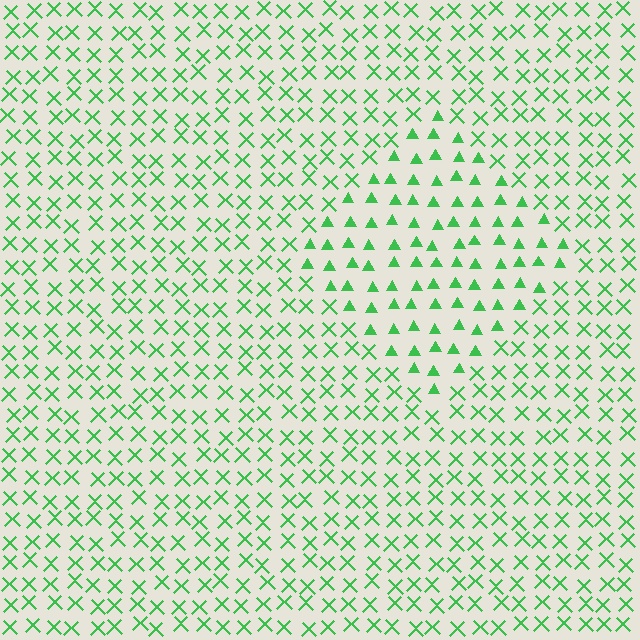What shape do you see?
I see a diamond.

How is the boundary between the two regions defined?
The boundary is defined by a change in element shape: triangles inside vs. X marks outside. All elements share the same color and spacing.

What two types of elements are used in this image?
The image uses triangles inside the diamond region and X marks outside it.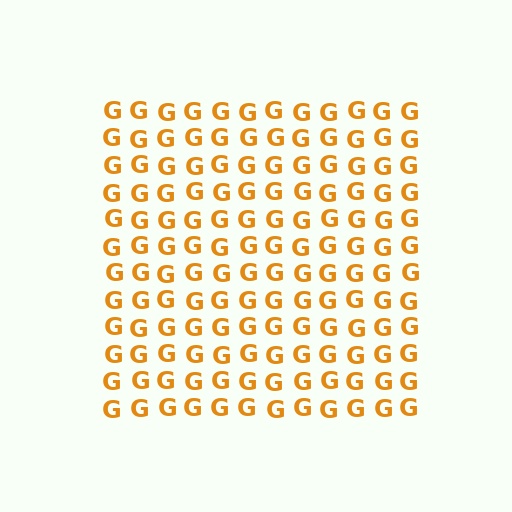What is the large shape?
The large shape is a square.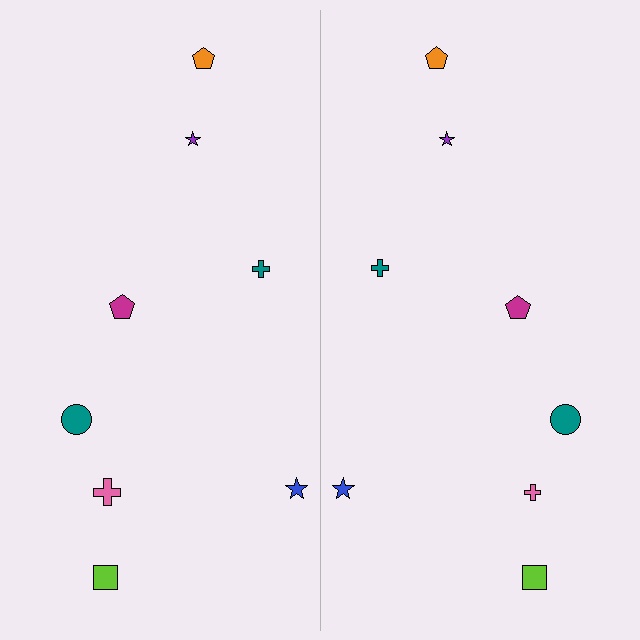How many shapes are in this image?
There are 16 shapes in this image.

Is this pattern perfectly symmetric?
No, the pattern is not perfectly symmetric. The pink cross on the right side has a different size than its mirror counterpart.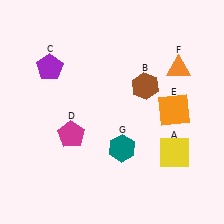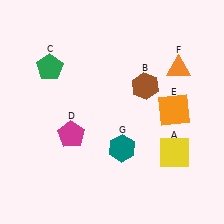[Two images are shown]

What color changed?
The pentagon (C) changed from purple in Image 1 to green in Image 2.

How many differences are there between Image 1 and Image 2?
There is 1 difference between the two images.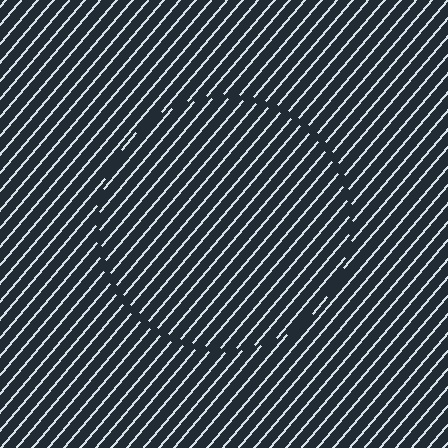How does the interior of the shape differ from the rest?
The interior of the shape contains the same grating, shifted by half a period — the contour is defined by the phase discontinuity where line-ends from the inner and outer gratings abut.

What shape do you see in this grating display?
An illusory circle. The interior of the shape contains the same grating, shifted by half a period — the contour is defined by the phase discontinuity where line-ends from the inner and outer gratings abut.